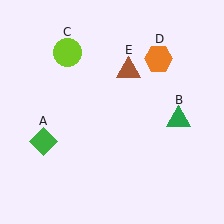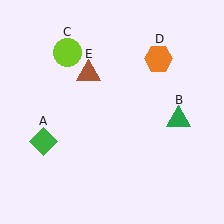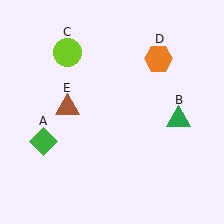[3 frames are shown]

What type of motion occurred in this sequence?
The brown triangle (object E) rotated counterclockwise around the center of the scene.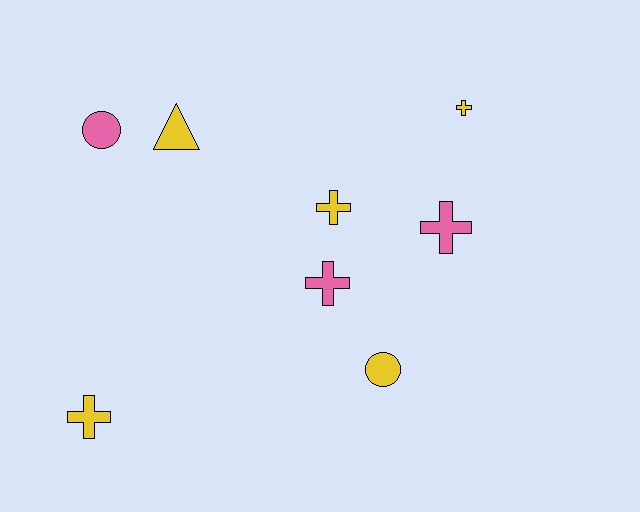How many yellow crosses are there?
There are 3 yellow crosses.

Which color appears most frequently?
Yellow, with 5 objects.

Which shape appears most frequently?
Cross, with 5 objects.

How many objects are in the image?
There are 8 objects.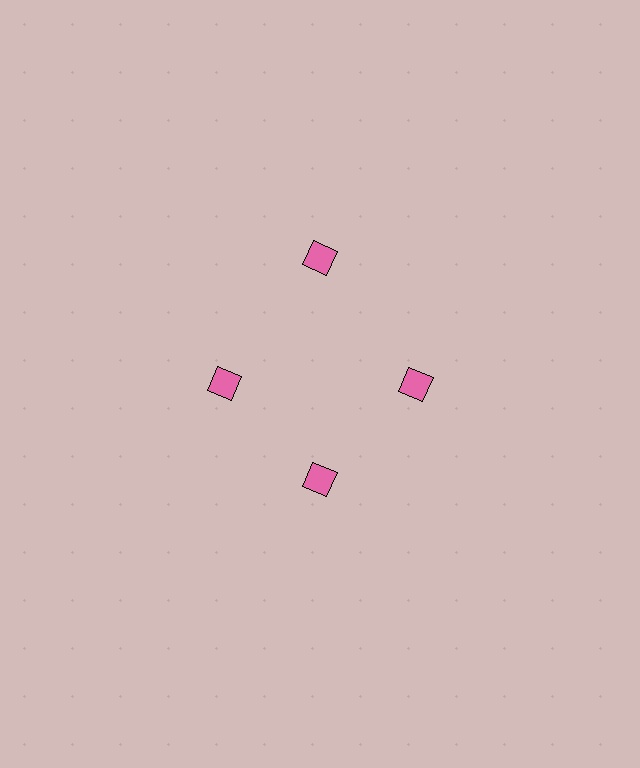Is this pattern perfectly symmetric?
No. The 4 pink diamonds are arranged in a ring, but one element near the 12 o'clock position is pushed outward from the center, breaking the 4-fold rotational symmetry.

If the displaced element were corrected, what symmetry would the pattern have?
It would have 4-fold rotational symmetry — the pattern would map onto itself every 90 degrees.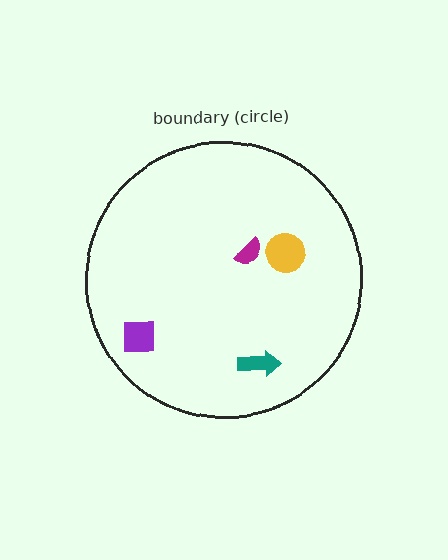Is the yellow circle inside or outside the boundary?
Inside.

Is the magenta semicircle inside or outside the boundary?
Inside.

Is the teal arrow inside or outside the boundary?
Inside.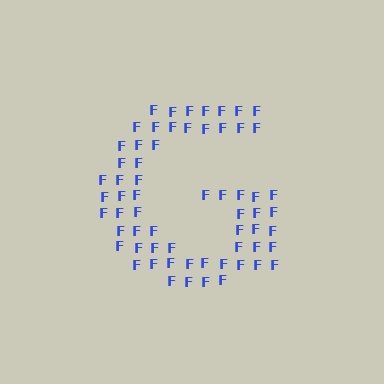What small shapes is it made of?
It is made of small letter F's.